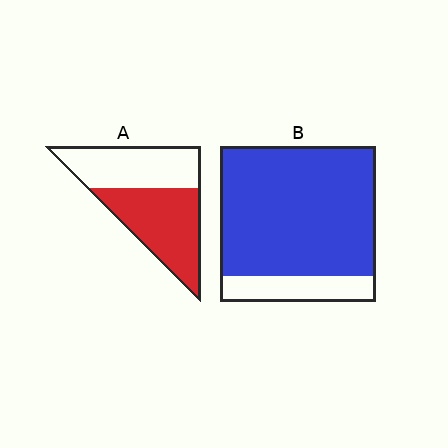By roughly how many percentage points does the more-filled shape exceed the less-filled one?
By roughly 30 percentage points (B over A).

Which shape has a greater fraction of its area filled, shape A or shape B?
Shape B.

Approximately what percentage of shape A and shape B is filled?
A is approximately 55% and B is approximately 85%.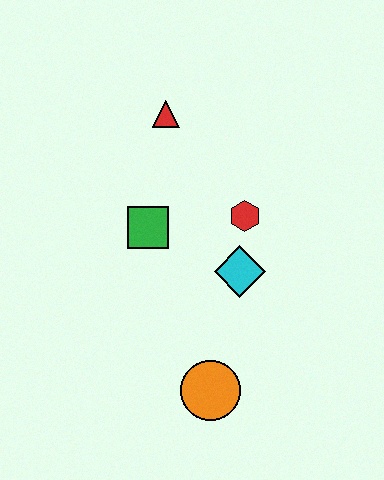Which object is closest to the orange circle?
The cyan diamond is closest to the orange circle.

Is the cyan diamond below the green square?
Yes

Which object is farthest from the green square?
The orange circle is farthest from the green square.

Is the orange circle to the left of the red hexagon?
Yes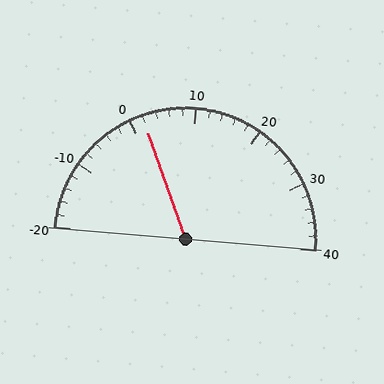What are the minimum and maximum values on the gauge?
The gauge ranges from -20 to 40.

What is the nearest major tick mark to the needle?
The nearest major tick mark is 0.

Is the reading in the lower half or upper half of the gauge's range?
The reading is in the lower half of the range (-20 to 40).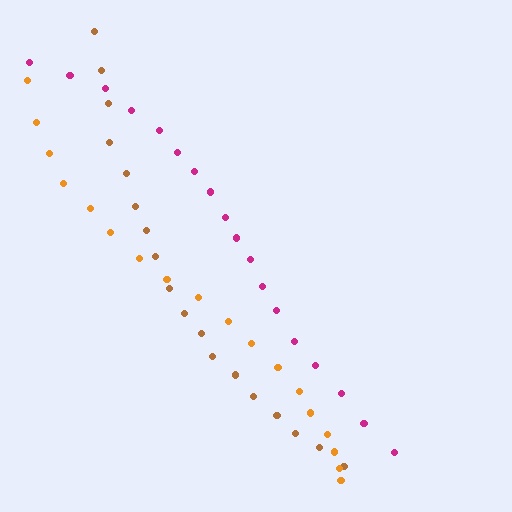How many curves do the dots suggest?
There are 3 distinct paths.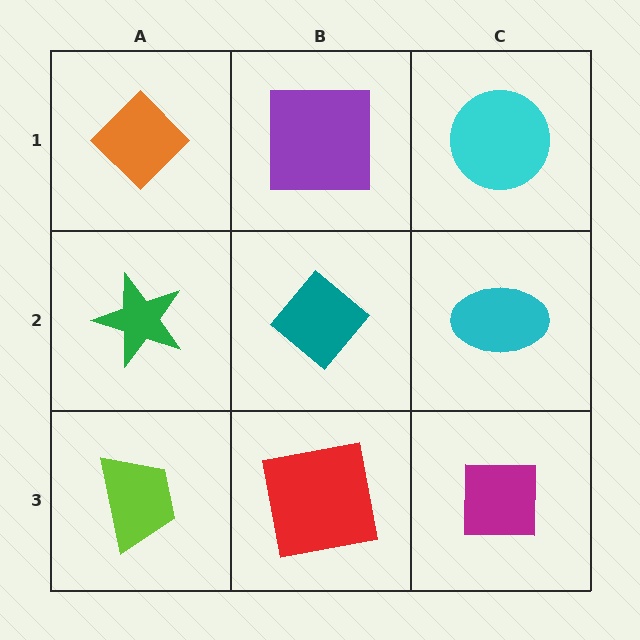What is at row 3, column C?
A magenta square.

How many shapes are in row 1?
3 shapes.